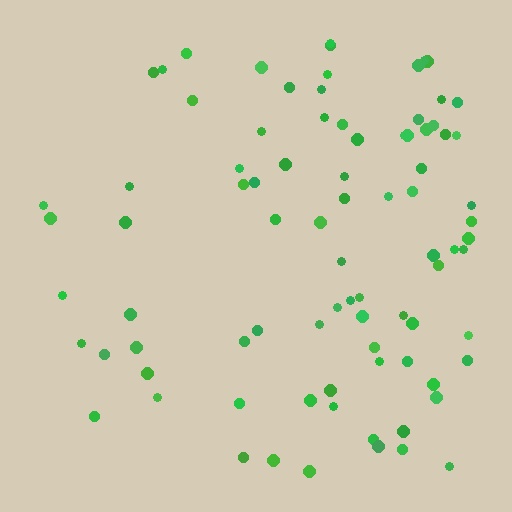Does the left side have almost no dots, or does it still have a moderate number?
Still a moderate number, just noticeably fewer than the right.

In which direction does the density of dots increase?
From left to right, with the right side densest.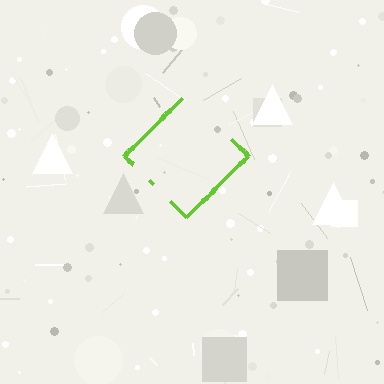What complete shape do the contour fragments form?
The contour fragments form a diamond.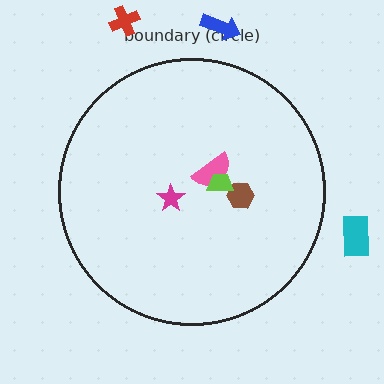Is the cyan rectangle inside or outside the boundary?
Outside.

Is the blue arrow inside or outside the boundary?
Outside.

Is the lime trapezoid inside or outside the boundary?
Inside.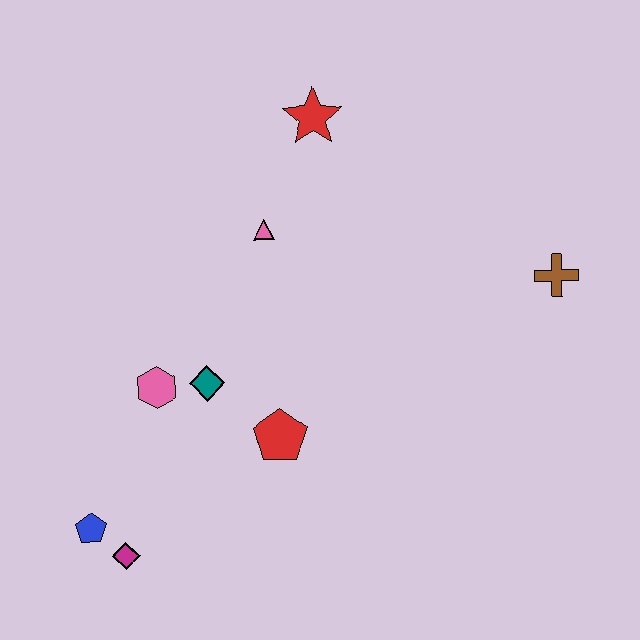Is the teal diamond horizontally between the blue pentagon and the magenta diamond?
No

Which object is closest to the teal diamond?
The pink hexagon is closest to the teal diamond.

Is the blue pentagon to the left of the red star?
Yes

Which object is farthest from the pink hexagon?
The brown cross is farthest from the pink hexagon.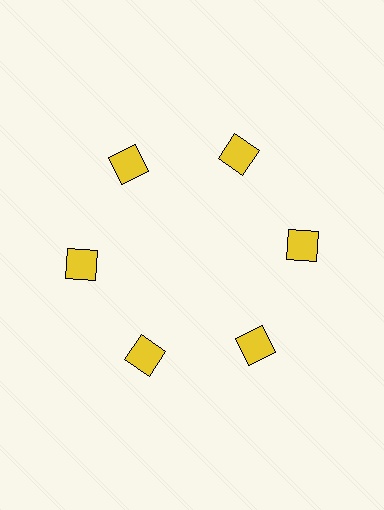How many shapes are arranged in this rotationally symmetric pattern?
There are 6 shapes, arranged in 6 groups of 1.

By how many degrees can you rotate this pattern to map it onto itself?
The pattern maps onto itself every 60 degrees of rotation.